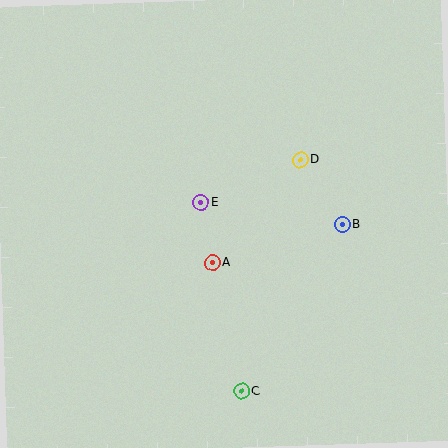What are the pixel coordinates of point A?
Point A is at (213, 263).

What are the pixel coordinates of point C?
Point C is at (242, 391).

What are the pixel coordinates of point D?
Point D is at (300, 160).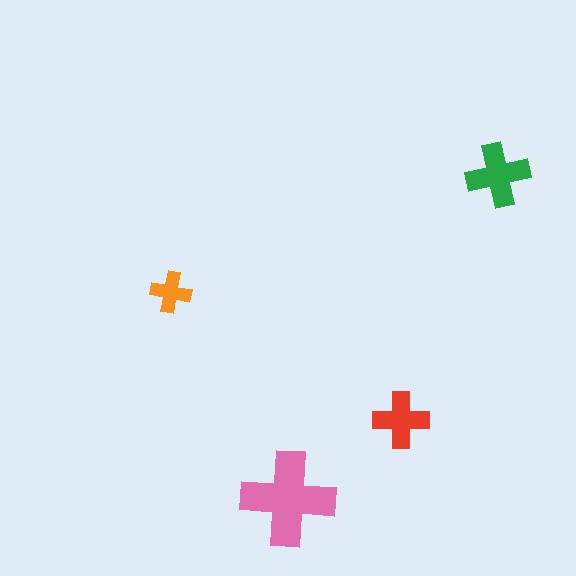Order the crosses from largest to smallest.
the pink one, the green one, the red one, the orange one.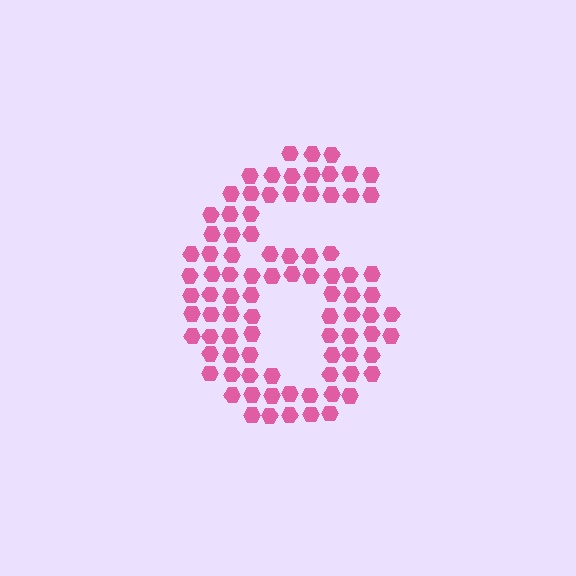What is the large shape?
The large shape is the digit 6.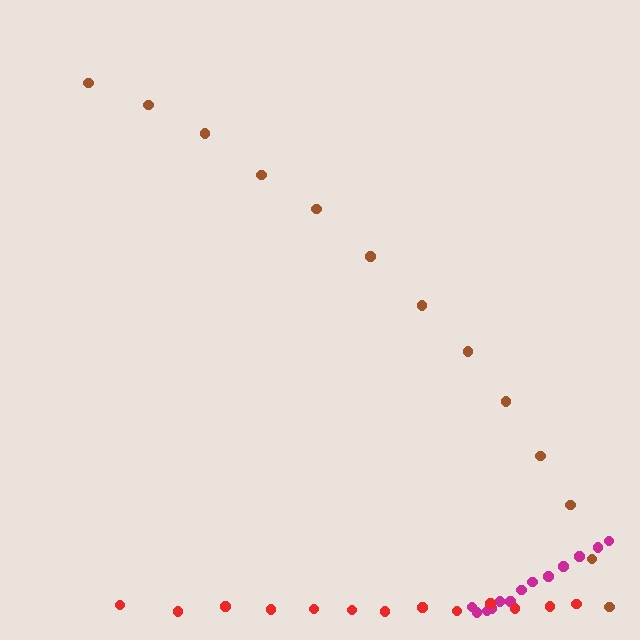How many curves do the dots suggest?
There are 3 distinct paths.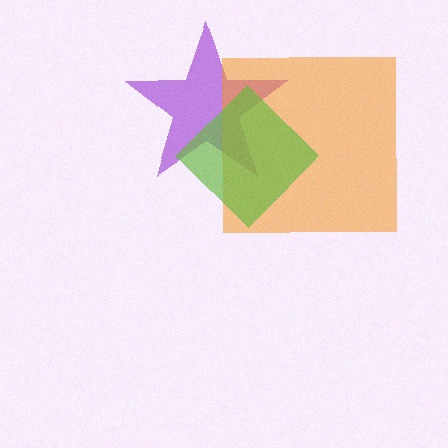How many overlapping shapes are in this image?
There are 3 overlapping shapes in the image.